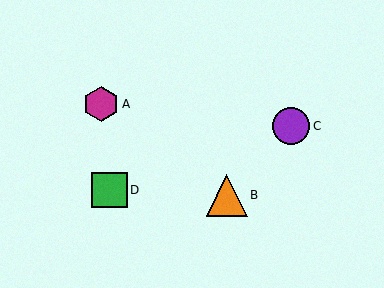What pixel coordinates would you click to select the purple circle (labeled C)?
Click at (291, 126) to select the purple circle C.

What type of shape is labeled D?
Shape D is a green square.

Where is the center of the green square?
The center of the green square is at (109, 190).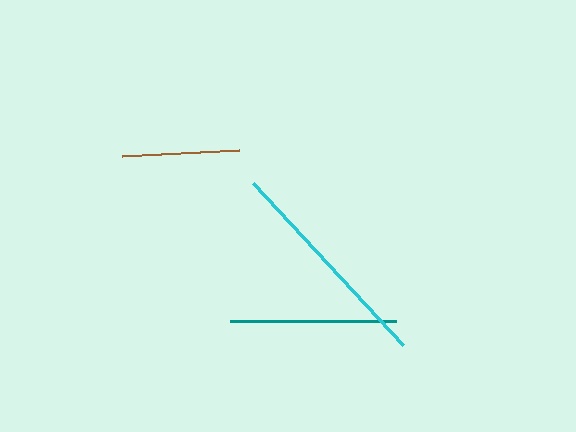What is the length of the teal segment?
The teal segment is approximately 166 pixels long.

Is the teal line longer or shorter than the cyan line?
The cyan line is longer than the teal line.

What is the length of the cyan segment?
The cyan segment is approximately 220 pixels long.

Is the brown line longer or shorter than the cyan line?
The cyan line is longer than the brown line.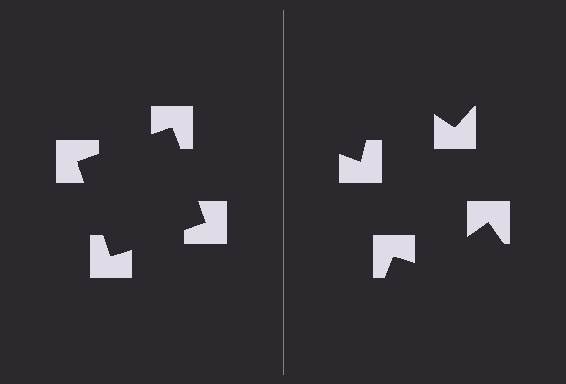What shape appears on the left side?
An illusory square.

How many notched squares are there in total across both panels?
8 — 4 on each side.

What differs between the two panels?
The notched squares are positioned identically on both sides; only the wedge orientations differ. On the left they align to a square; on the right they are misaligned.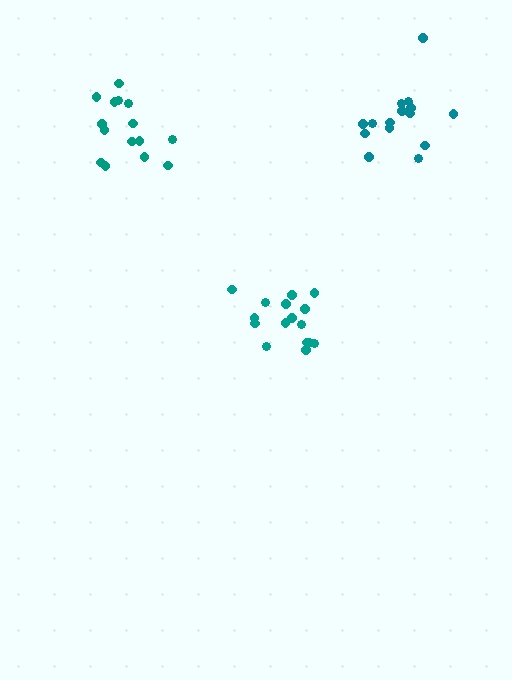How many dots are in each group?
Group 1: 16 dots, Group 2: 15 dots, Group 3: 16 dots (47 total).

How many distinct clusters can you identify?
There are 3 distinct clusters.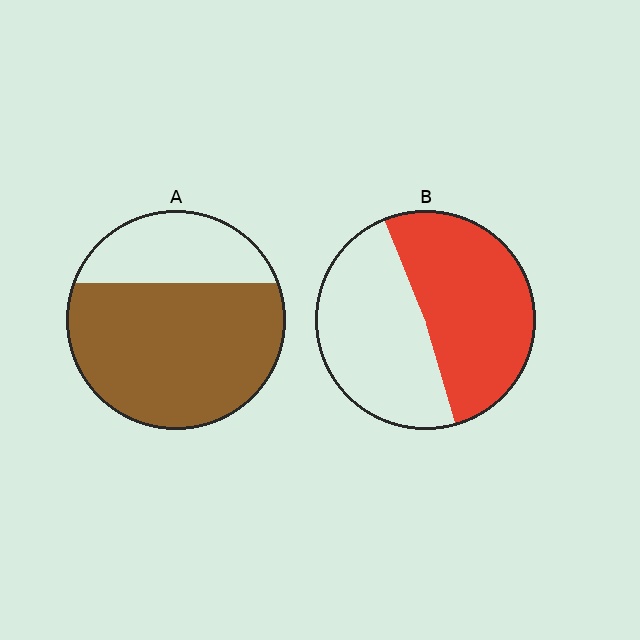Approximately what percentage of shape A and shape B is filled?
A is approximately 70% and B is approximately 50%.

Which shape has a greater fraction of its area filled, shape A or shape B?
Shape A.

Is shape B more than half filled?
Roughly half.